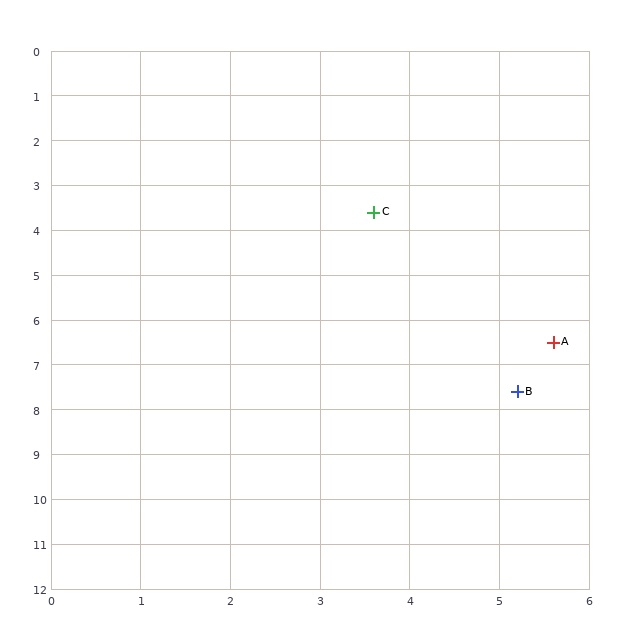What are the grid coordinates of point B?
Point B is at approximately (5.2, 7.6).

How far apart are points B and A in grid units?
Points B and A are about 1.2 grid units apart.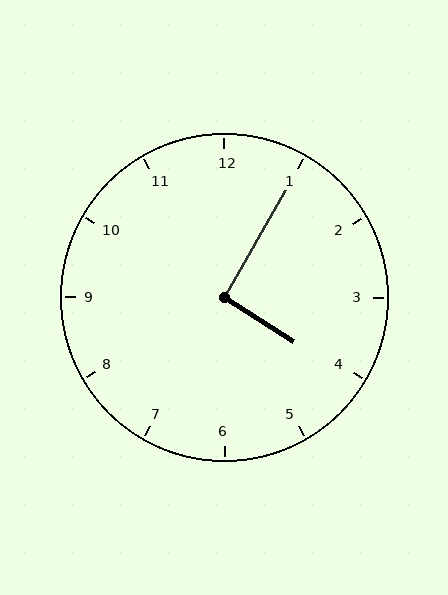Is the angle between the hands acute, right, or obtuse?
It is right.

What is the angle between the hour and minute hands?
Approximately 92 degrees.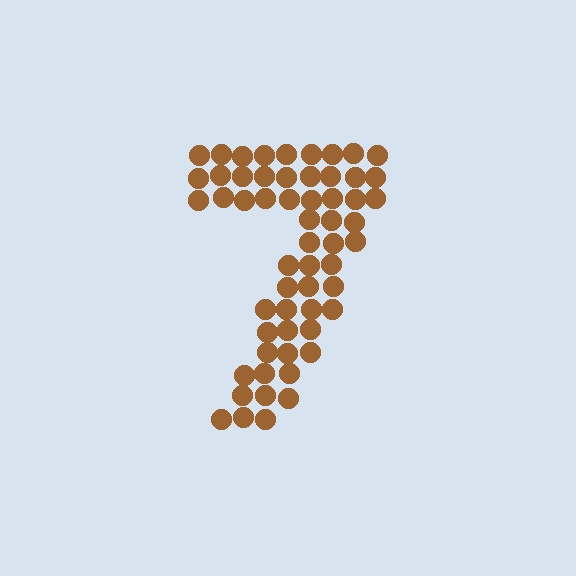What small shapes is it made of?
It is made of small circles.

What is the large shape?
The large shape is the digit 7.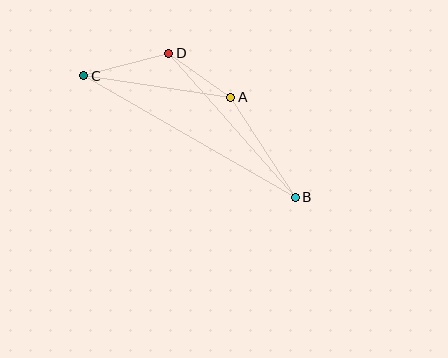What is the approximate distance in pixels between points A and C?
The distance between A and C is approximately 148 pixels.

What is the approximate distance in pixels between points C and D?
The distance between C and D is approximately 88 pixels.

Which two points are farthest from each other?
Points B and C are farthest from each other.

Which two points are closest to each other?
Points A and D are closest to each other.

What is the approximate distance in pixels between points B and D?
The distance between B and D is approximately 192 pixels.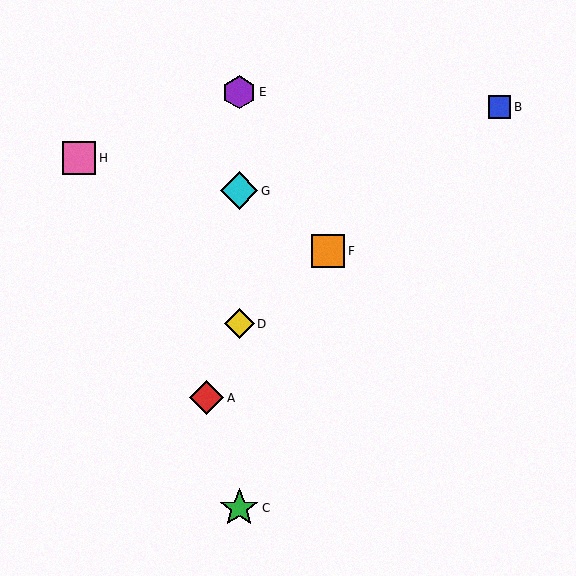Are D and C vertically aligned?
Yes, both are at x≈239.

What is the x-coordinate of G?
Object G is at x≈239.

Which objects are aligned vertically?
Objects C, D, E, G are aligned vertically.